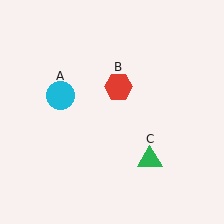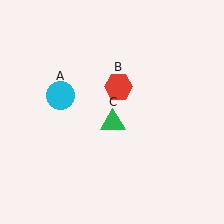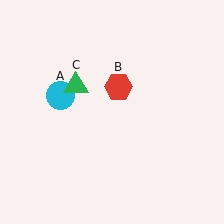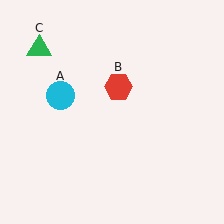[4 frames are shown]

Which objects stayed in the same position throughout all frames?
Cyan circle (object A) and red hexagon (object B) remained stationary.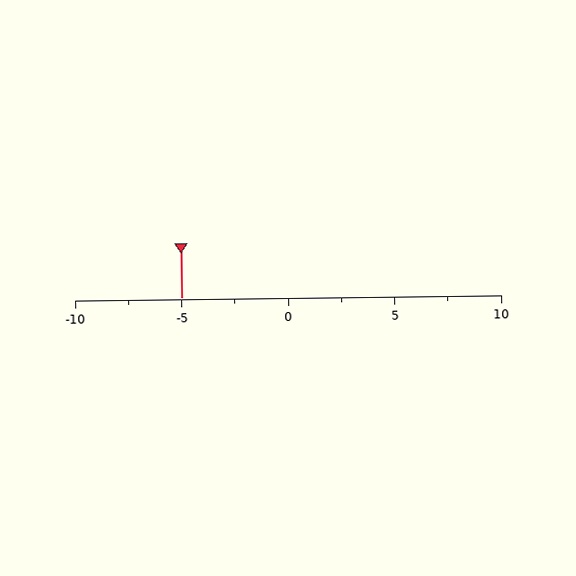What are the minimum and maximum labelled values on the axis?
The axis runs from -10 to 10.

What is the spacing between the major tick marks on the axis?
The major ticks are spaced 5 apart.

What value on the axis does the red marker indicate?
The marker indicates approximately -5.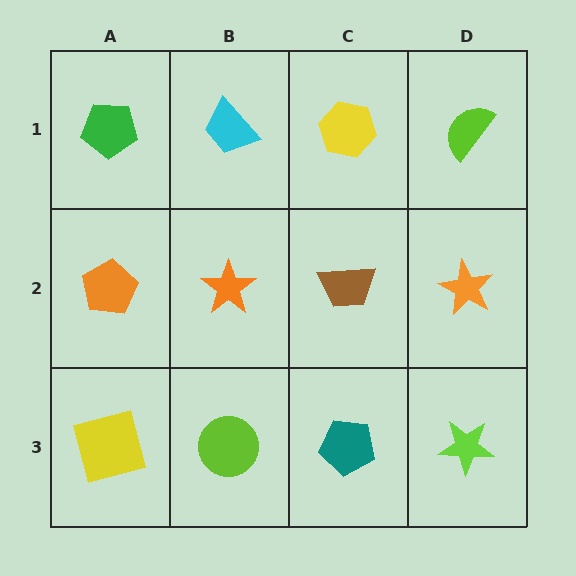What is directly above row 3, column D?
An orange star.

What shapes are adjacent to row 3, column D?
An orange star (row 2, column D), a teal pentagon (row 3, column C).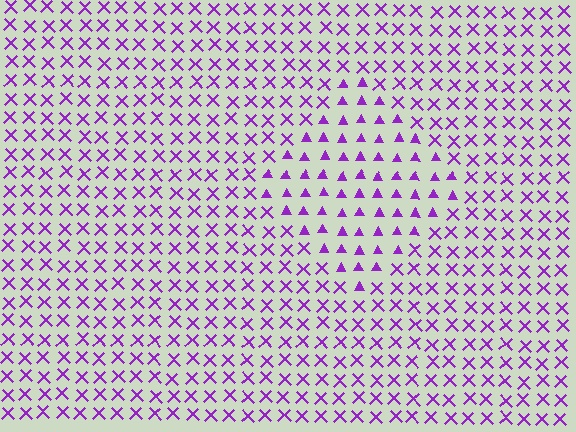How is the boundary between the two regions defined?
The boundary is defined by a change in element shape: triangles inside vs. X marks outside. All elements share the same color and spacing.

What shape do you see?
I see a diamond.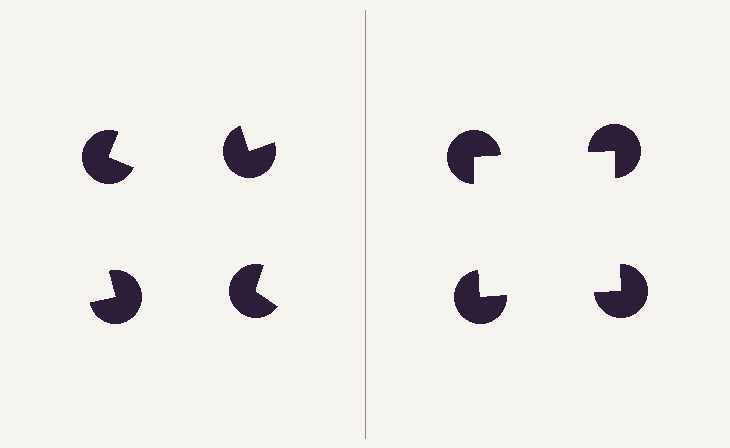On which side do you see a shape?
An illusory square appears on the right side. On the left side the wedge cuts are rotated, so no coherent shape forms.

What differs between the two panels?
The pac-man discs are positioned identically on both sides; only the wedge orientations differ. On the right they align to a square; on the left they are misaligned.